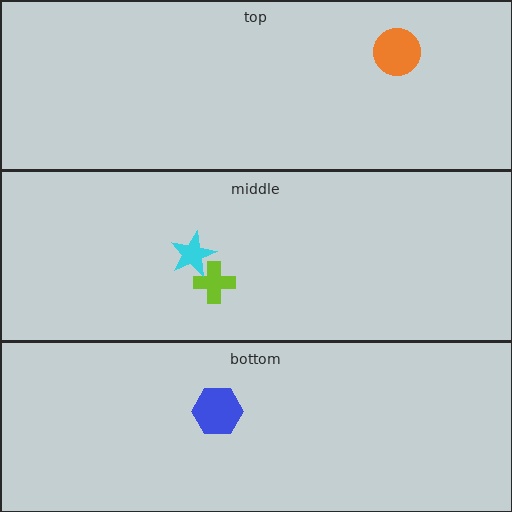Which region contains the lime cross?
The middle region.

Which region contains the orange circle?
The top region.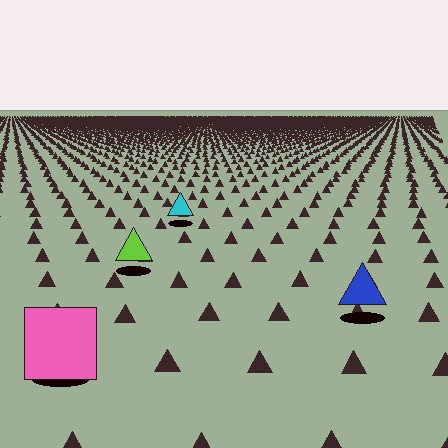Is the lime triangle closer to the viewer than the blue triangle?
No. The blue triangle is closer — you can tell from the texture gradient: the ground texture is coarser near it.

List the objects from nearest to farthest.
From nearest to farthest: the pink square, the blue triangle, the lime triangle, the cyan triangle.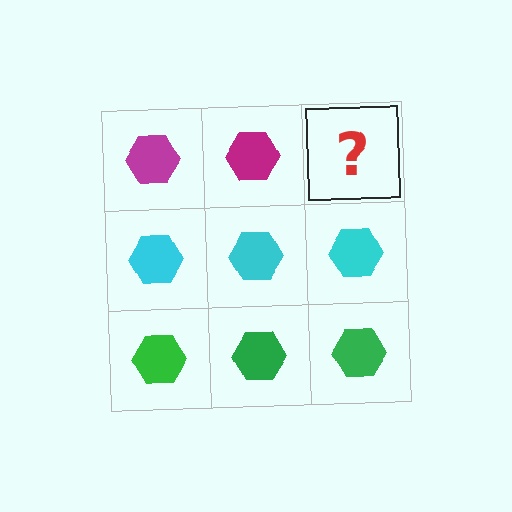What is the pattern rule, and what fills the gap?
The rule is that each row has a consistent color. The gap should be filled with a magenta hexagon.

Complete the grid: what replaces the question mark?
The question mark should be replaced with a magenta hexagon.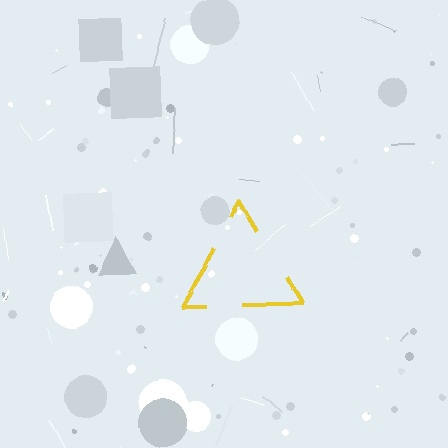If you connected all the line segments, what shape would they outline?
They would outline a triangle.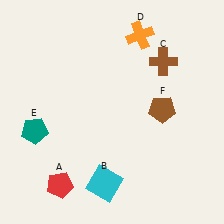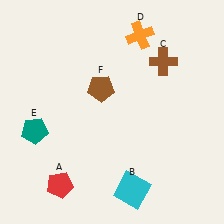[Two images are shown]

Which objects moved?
The objects that moved are: the cyan square (B), the brown pentagon (F).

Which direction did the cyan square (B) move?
The cyan square (B) moved right.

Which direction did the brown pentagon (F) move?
The brown pentagon (F) moved left.